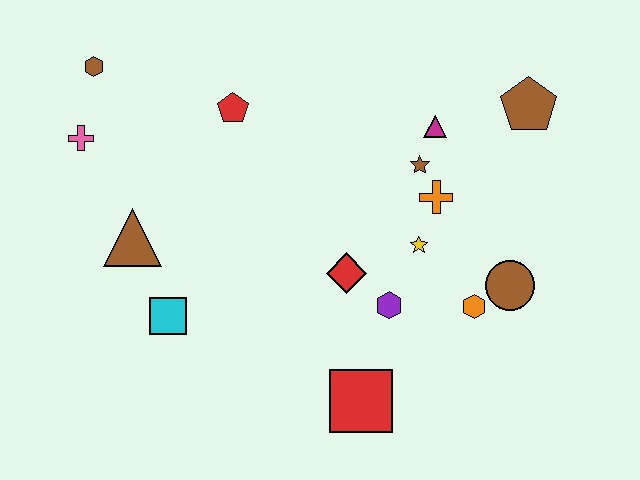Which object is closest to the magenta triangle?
The brown star is closest to the magenta triangle.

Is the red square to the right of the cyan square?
Yes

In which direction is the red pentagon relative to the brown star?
The red pentagon is to the left of the brown star.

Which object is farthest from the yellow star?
The brown hexagon is farthest from the yellow star.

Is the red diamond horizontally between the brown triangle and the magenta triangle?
Yes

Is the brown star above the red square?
Yes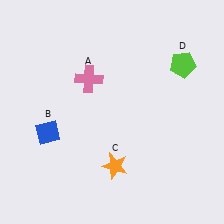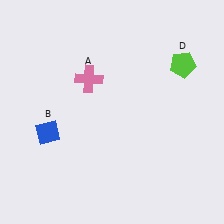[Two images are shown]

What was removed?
The orange star (C) was removed in Image 2.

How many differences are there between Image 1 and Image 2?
There is 1 difference between the two images.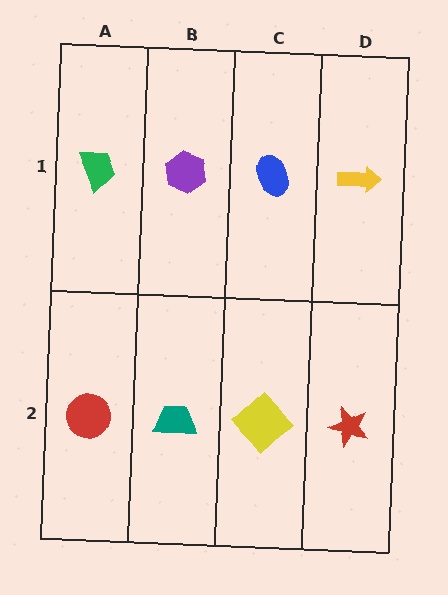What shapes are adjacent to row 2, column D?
A yellow arrow (row 1, column D), a yellow diamond (row 2, column C).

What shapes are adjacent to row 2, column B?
A purple hexagon (row 1, column B), a red circle (row 2, column A), a yellow diamond (row 2, column C).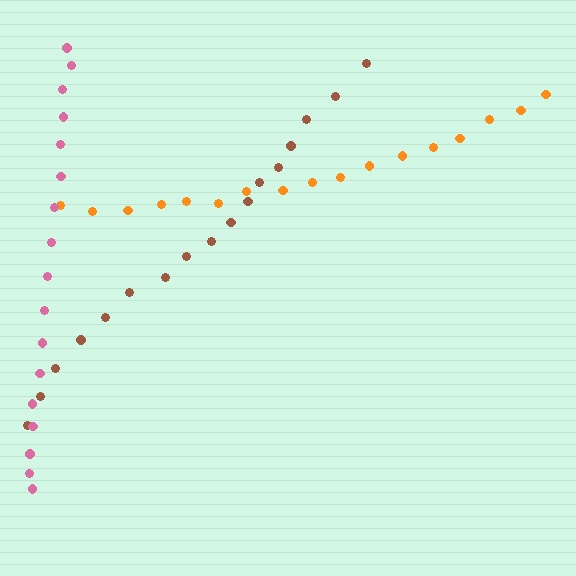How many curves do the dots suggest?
There are 3 distinct paths.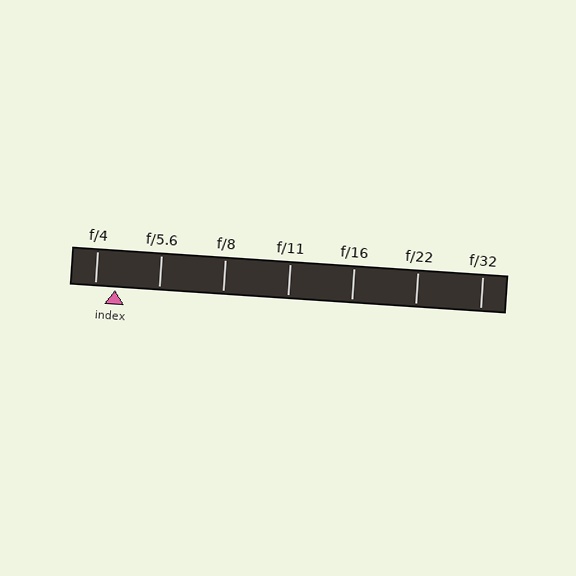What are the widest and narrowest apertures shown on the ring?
The widest aperture shown is f/4 and the narrowest is f/32.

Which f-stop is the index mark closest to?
The index mark is closest to f/4.